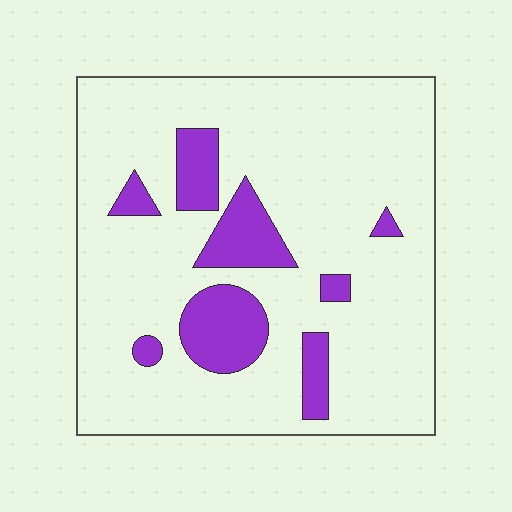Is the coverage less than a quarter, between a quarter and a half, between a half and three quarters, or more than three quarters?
Less than a quarter.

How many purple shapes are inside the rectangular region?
8.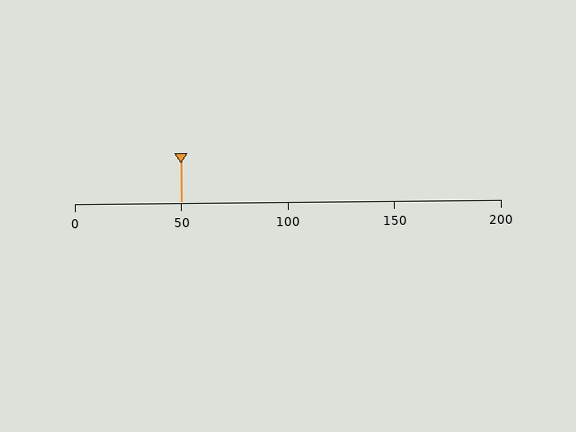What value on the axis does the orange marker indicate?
The marker indicates approximately 50.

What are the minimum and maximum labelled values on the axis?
The axis runs from 0 to 200.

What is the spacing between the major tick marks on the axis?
The major ticks are spaced 50 apart.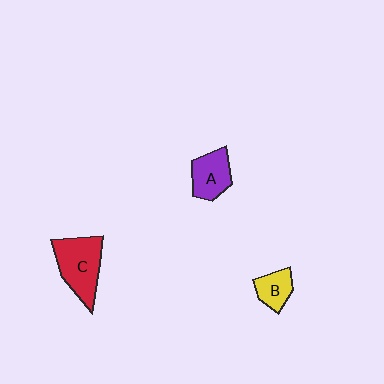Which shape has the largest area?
Shape C (red).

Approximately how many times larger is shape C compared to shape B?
Approximately 2.1 times.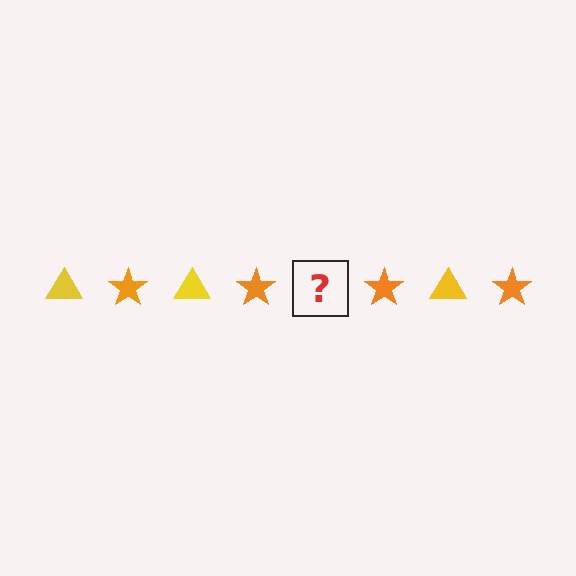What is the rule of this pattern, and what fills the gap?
The rule is that the pattern alternates between yellow triangle and orange star. The gap should be filled with a yellow triangle.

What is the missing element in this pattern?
The missing element is a yellow triangle.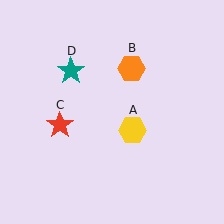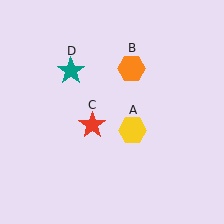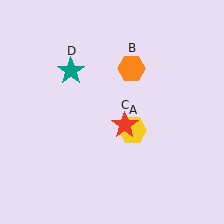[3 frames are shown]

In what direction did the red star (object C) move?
The red star (object C) moved right.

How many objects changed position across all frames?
1 object changed position: red star (object C).